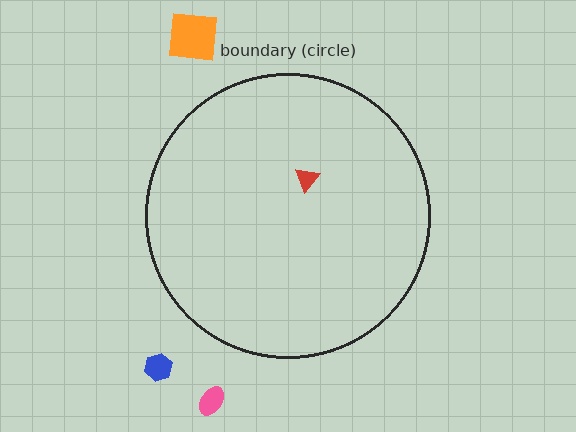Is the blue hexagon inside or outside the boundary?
Outside.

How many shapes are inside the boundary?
1 inside, 3 outside.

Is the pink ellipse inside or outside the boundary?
Outside.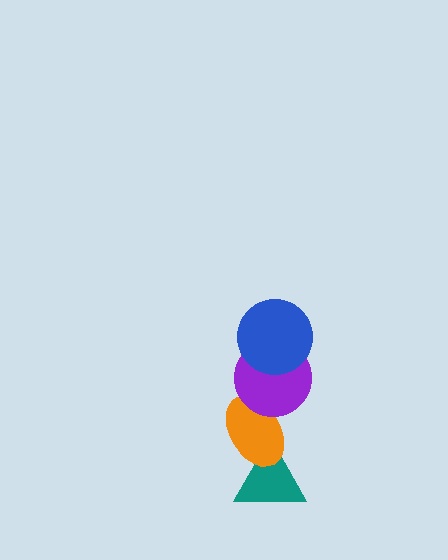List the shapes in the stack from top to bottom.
From top to bottom: the blue circle, the purple circle, the orange ellipse, the teal triangle.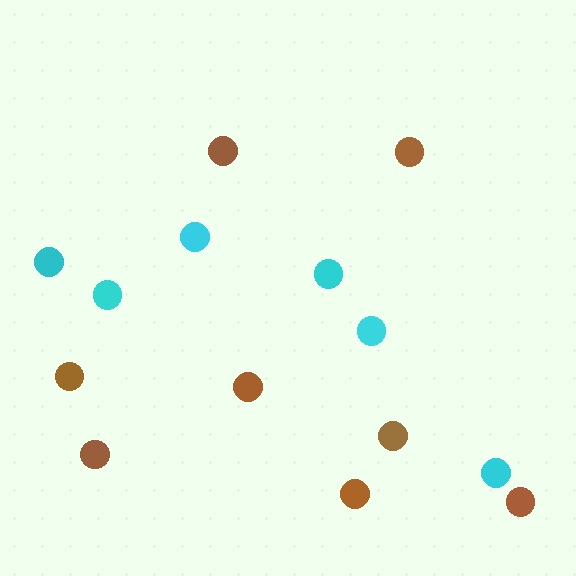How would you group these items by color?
There are 2 groups: one group of cyan circles (6) and one group of brown circles (8).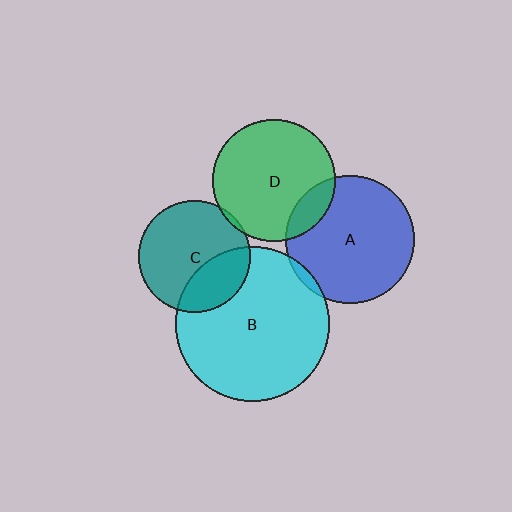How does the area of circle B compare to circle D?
Approximately 1.6 times.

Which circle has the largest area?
Circle B (cyan).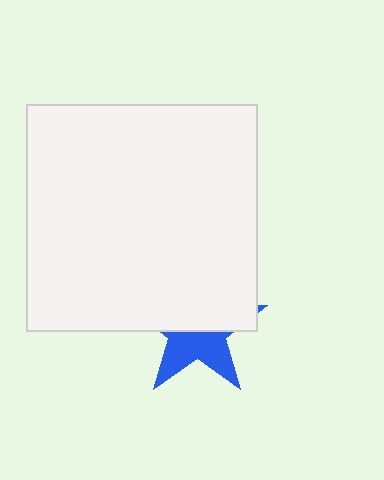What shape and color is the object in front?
The object in front is a white rectangle.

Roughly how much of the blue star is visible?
A small part of it is visible (roughly 44%).